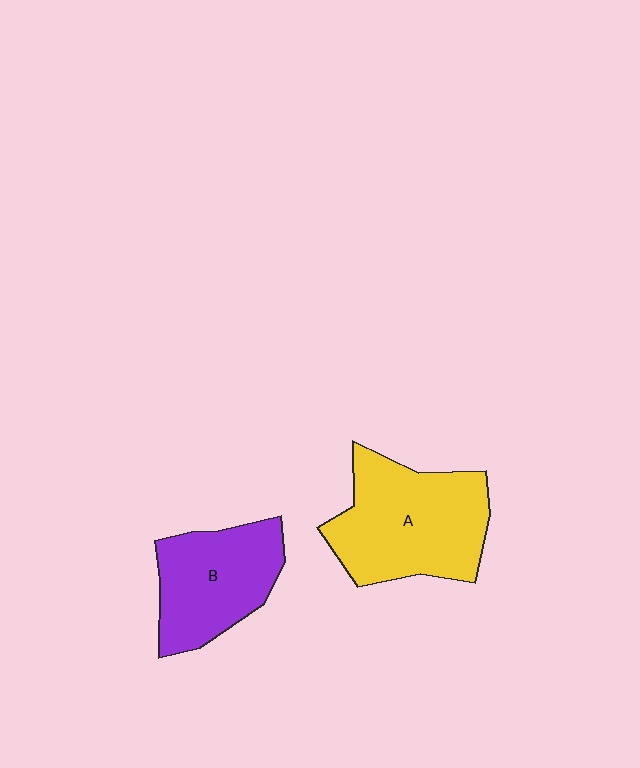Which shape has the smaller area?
Shape B (purple).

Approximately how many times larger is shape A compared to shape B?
Approximately 1.3 times.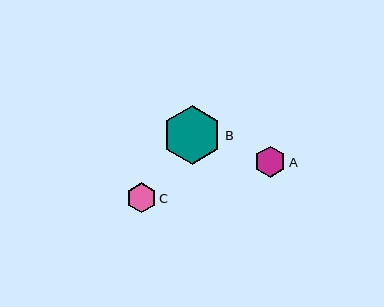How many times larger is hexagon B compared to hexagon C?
Hexagon B is approximately 2.0 times the size of hexagon C.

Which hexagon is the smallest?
Hexagon C is the smallest with a size of approximately 30 pixels.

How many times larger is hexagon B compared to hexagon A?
Hexagon B is approximately 1.9 times the size of hexagon A.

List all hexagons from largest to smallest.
From largest to smallest: B, A, C.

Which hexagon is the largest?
Hexagon B is the largest with a size of approximately 60 pixels.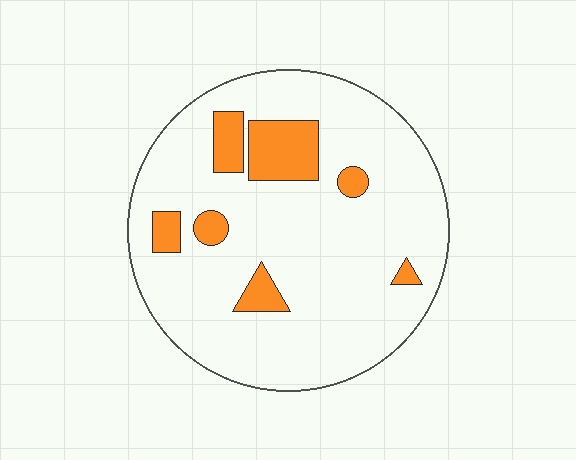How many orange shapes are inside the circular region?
7.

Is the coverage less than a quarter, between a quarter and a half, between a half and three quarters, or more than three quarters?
Less than a quarter.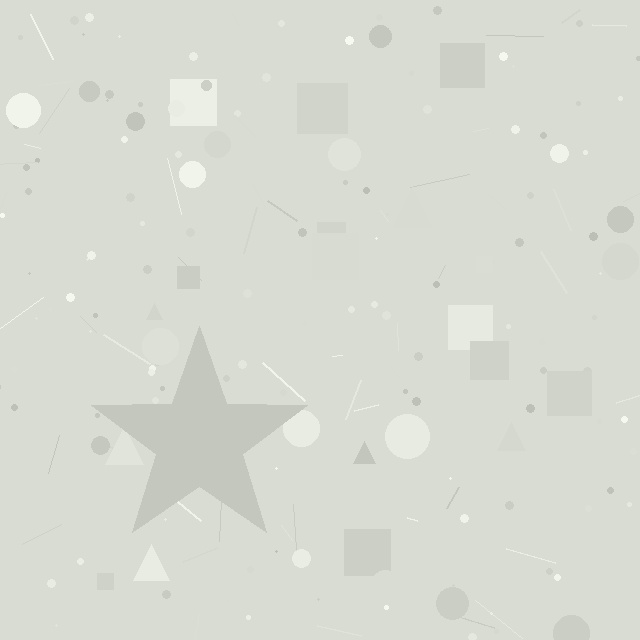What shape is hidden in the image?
A star is hidden in the image.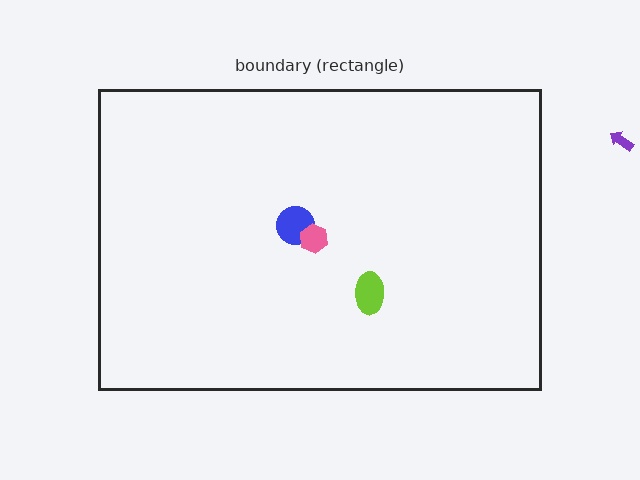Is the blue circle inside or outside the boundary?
Inside.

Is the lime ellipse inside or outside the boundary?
Inside.